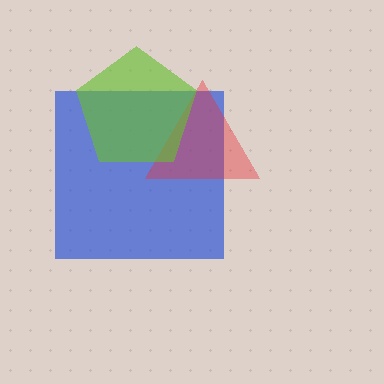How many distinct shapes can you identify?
There are 3 distinct shapes: a blue square, a red triangle, a lime pentagon.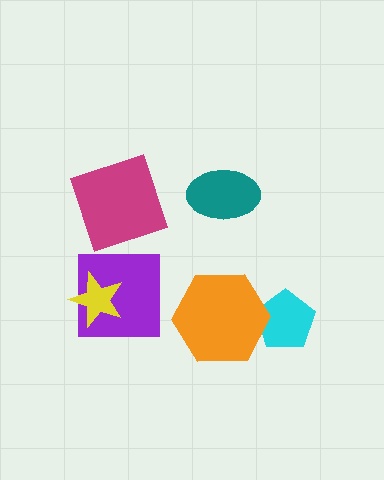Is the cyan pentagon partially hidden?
Yes, it is partially covered by another shape.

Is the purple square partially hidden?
Yes, it is partially covered by another shape.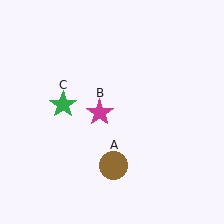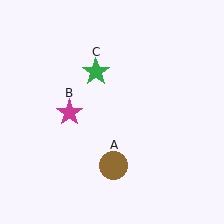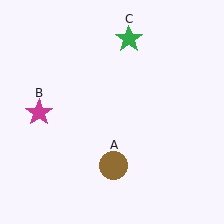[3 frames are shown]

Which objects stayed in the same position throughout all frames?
Brown circle (object A) remained stationary.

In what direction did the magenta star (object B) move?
The magenta star (object B) moved left.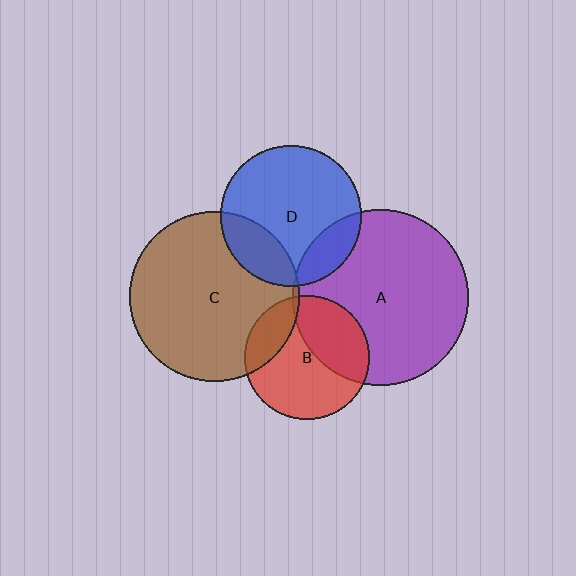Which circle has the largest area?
Circle A (purple).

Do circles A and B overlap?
Yes.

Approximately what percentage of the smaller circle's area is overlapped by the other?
Approximately 35%.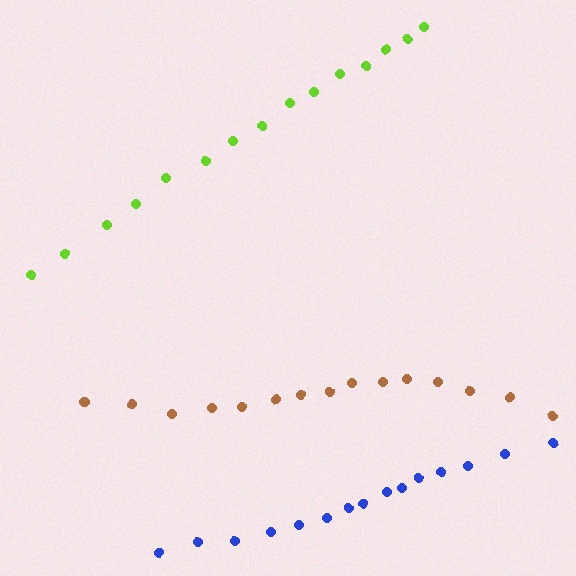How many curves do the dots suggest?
There are 3 distinct paths.